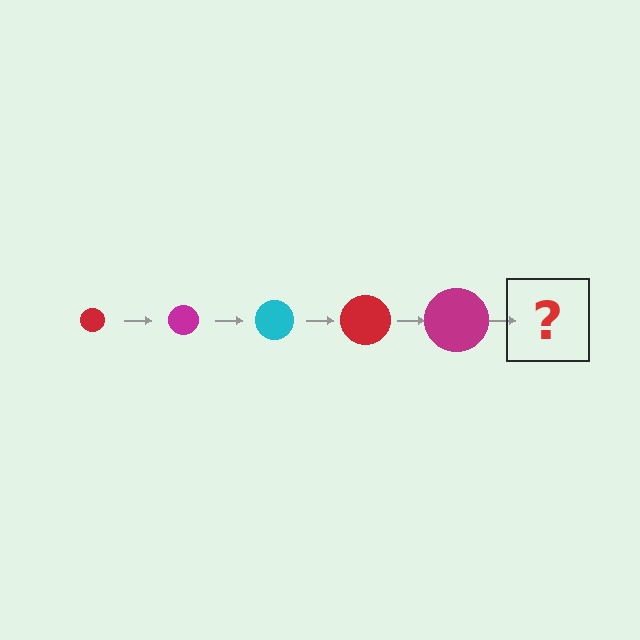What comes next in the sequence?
The next element should be a cyan circle, larger than the previous one.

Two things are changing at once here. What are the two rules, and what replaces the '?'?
The two rules are that the circle grows larger each step and the color cycles through red, magenta, and cyan. The '?' should be a cyan circle, larger than the previous one.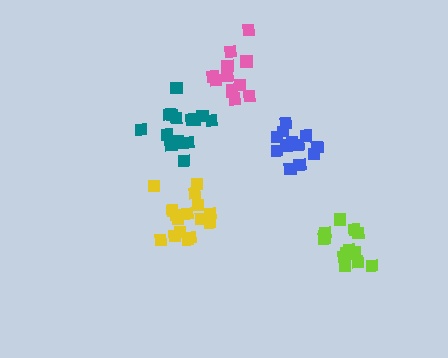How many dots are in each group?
Group 1: 12 dots, Group 2: 13 dots, Group 3: 16 dots, Group 4: 16 dots, Group 5: 12 dots (69 total).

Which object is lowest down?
The lime cluster is bottommost.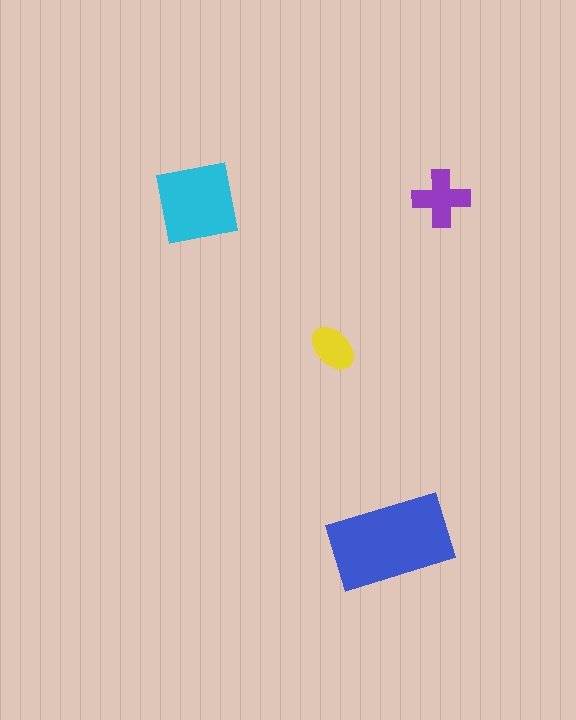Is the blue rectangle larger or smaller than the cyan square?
Larger.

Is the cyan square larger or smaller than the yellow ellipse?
Larger.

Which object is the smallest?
The yellow ellipse.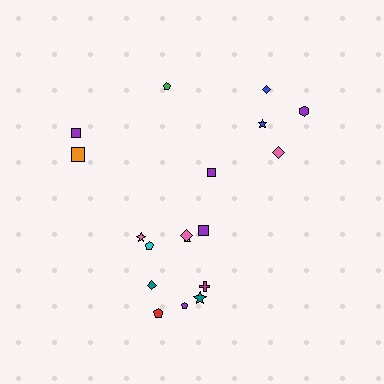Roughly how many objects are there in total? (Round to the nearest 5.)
Roughly 20 objects in total.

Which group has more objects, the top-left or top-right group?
The top-right group.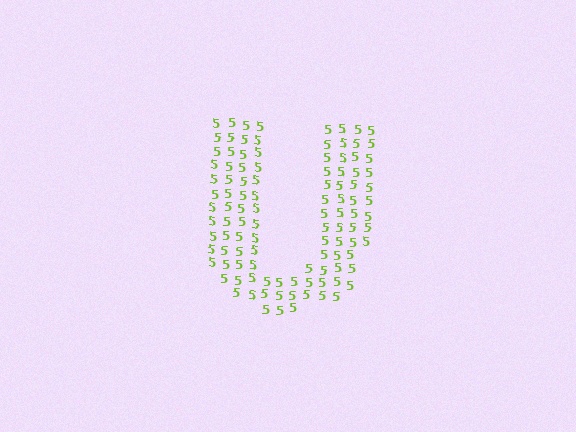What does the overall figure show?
The overall figure shows the letter U.